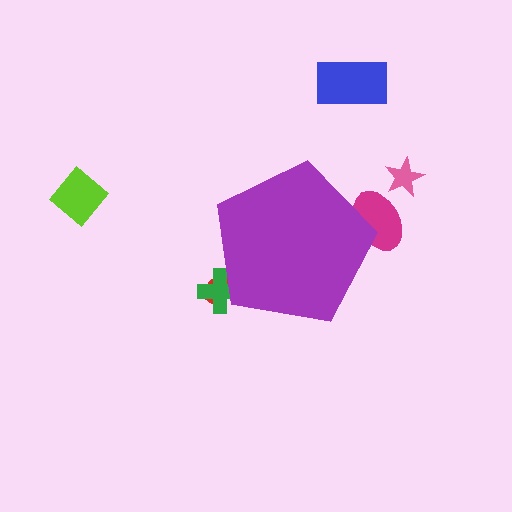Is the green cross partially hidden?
Yes, the green cross is partially hidden behind the purple pentagon.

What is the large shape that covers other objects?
A purple pentagon.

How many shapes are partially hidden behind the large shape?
3 shapes are partially hidden.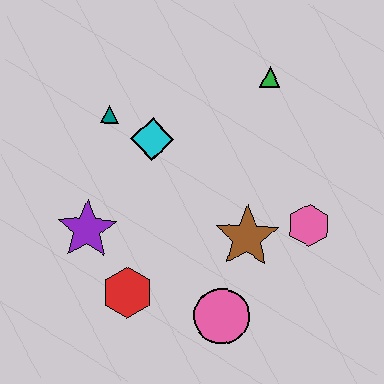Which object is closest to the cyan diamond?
The teal triangle is closest to the cyan diamond.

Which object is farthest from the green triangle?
The red hexagon is farthest from the green triangle.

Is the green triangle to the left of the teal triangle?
No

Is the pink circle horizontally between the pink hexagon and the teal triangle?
Yes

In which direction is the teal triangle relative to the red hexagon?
The teal triangle is above the red hexagon.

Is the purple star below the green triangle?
Yes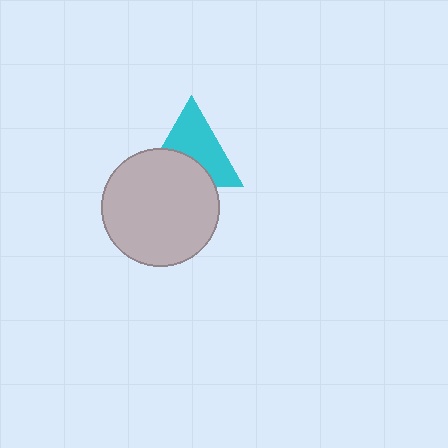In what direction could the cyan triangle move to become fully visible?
The cyan triangle could move up. That would shift it out from behind the light gray circle entirely.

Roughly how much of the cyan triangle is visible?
About half of it is visible (roughly 59%).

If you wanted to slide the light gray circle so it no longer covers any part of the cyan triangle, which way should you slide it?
Slide it down — that is the most direct way to separate the two shapes.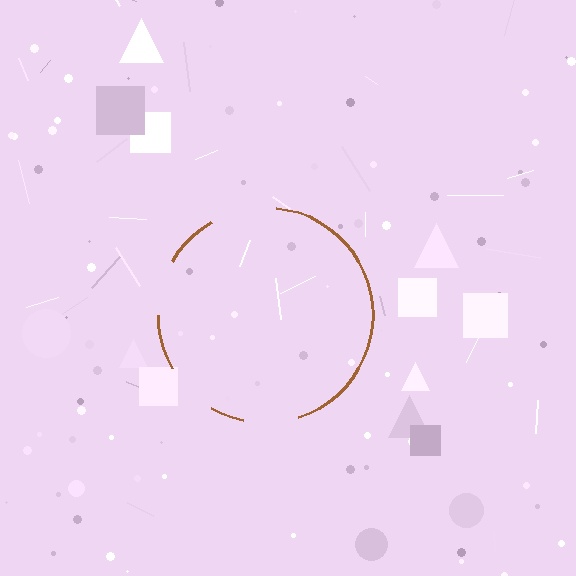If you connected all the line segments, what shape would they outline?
They would outline a circle.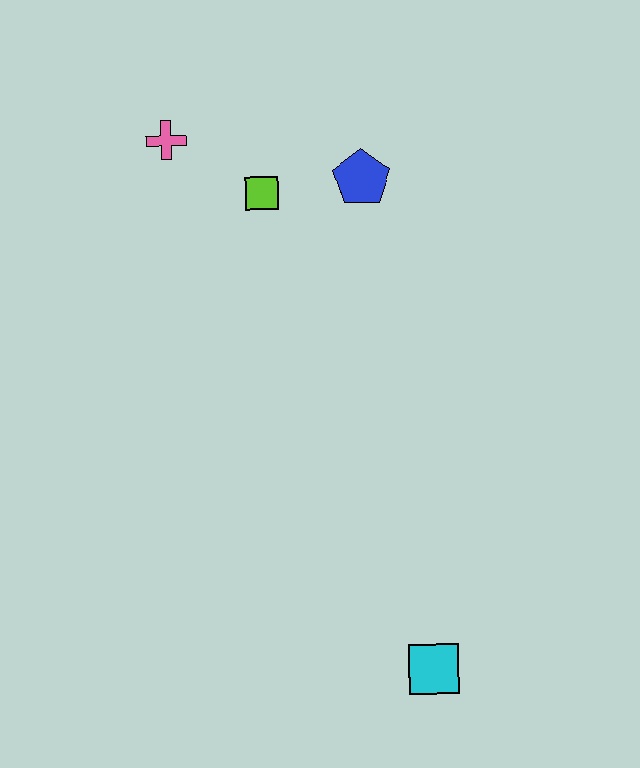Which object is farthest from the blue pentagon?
The cyan square is farthest from the blue pentagon.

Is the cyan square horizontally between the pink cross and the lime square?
No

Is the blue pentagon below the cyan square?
No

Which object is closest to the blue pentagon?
The lime square is closest to the blue pentagon.